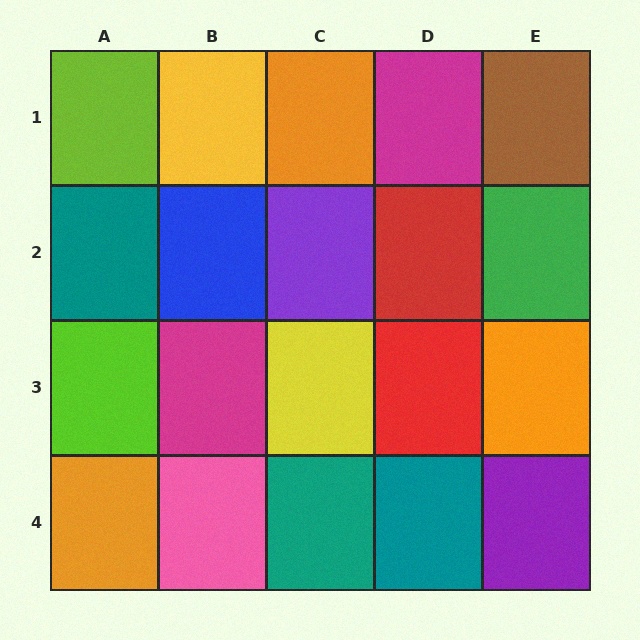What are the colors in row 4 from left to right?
Orange, pink, teal, teal, purple.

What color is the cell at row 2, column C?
Purple.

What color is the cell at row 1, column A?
Lime.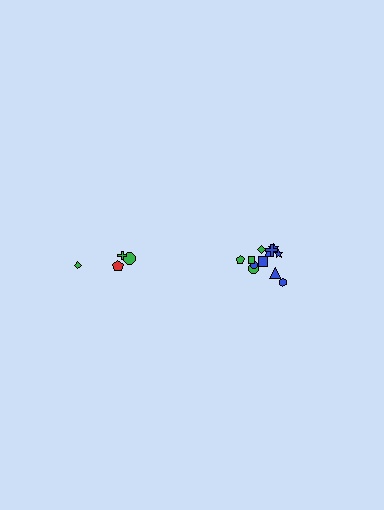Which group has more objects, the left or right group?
The right group.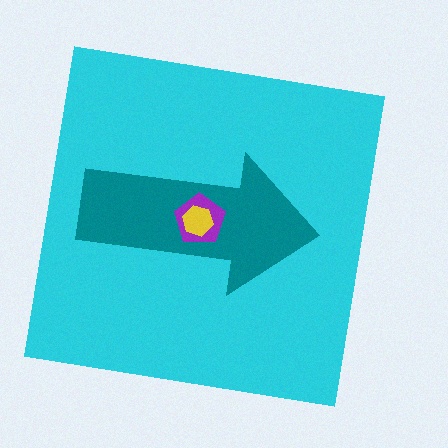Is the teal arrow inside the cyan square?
Yes.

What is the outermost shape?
The cyan square.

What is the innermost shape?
The yellow hexagon.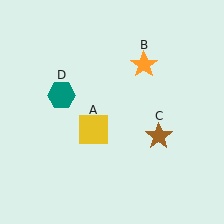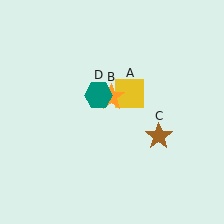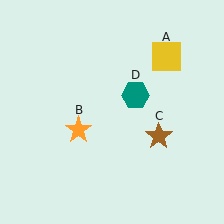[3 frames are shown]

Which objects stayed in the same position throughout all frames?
Brown star (object C) remained stationary.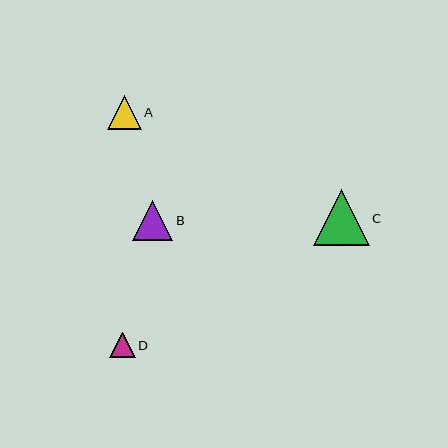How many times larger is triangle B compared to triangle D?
Triangle B is approximately 1.6 times the size of triangle D.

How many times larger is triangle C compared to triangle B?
Triangle C is approximately 1.4 times the size of triangle B.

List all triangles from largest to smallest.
From largest to smallest: C, B, A, D.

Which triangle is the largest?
Triangle C is the largest with a size of approximately 56 pixels.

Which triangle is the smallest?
Triangle D is the smallest with a size of approximately 25 pixels.